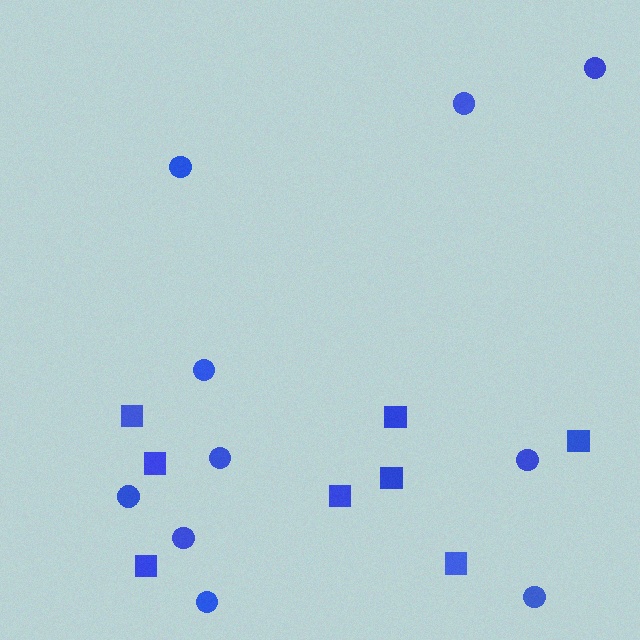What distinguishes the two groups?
There are 2 groups: one group of circles (10) and one group of squares (8).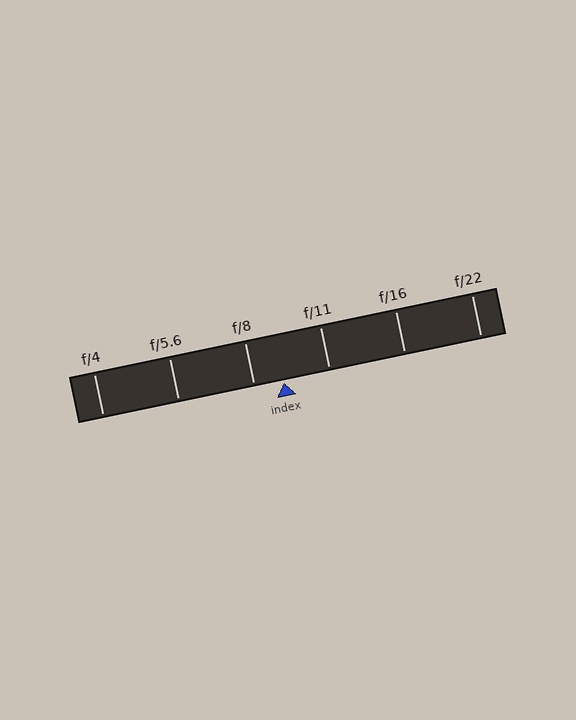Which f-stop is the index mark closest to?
The index mark is closest to f/8.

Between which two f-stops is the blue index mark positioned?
The index mark is between f/8 and f/11.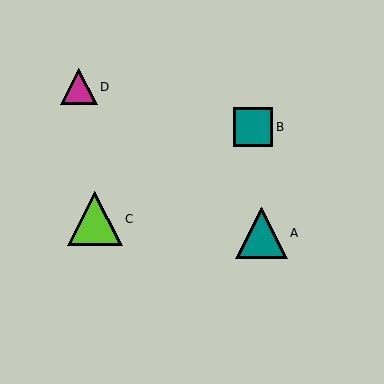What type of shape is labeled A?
Shape A is a teal triangle.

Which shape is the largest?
The lime triangle (labeled C) is the largest.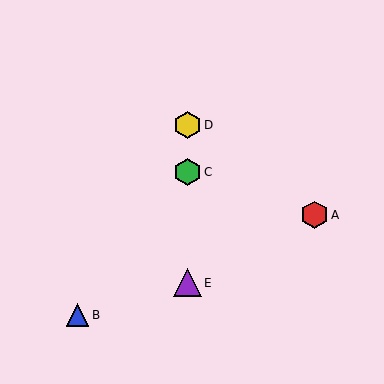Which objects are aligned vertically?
Objects C, D, E are aligned vertically.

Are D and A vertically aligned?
No, D is at x≈188 and A is at x≈314.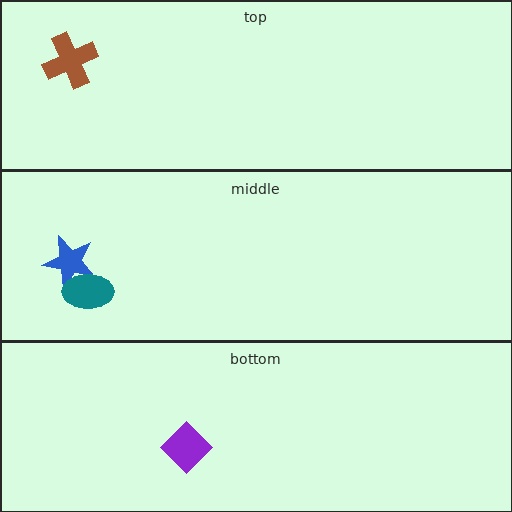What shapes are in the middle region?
The blue star, the teal ellipse.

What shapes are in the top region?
The brown cross.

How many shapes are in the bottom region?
1.